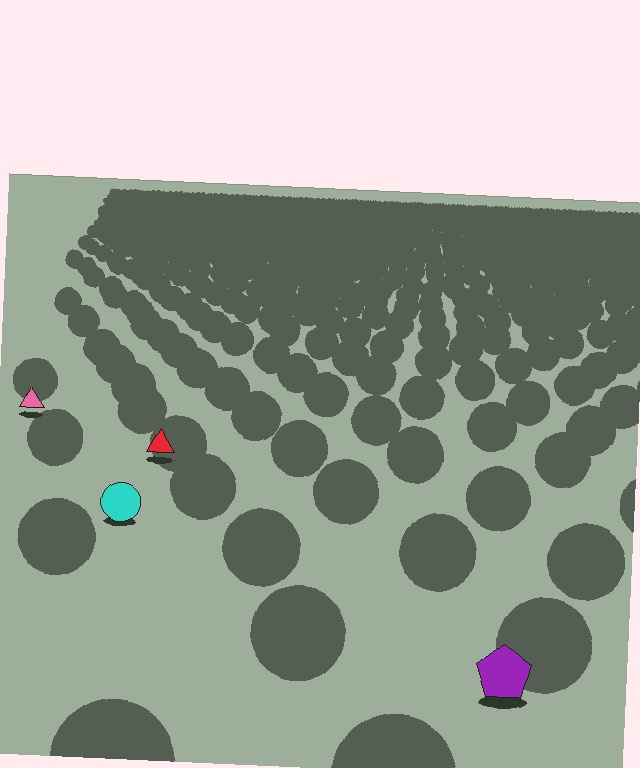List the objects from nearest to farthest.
From nearest to farthest: the purple pentagon, the cyan circle, the red triangle, the pink triangle.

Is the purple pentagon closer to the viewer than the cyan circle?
Yes. The purple pentagon is closer — you can tell from the texture gradient: the ground texture is coarser near it.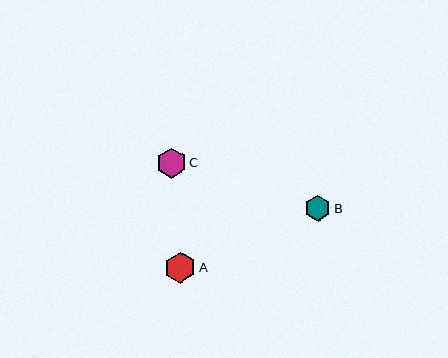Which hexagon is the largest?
Hexagon A is the largest with a size of approximately 31 pixels.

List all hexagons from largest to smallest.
From largest to smallest: A, C, B.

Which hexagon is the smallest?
Hexagon B is the smallest with a size of approximately 26 pixels.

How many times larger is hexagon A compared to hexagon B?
Hexagon A is approximately 1.2 times the size of hexagon B.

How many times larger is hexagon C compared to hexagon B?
Hexagon C is approximately 1.1 times the size of hexagon B.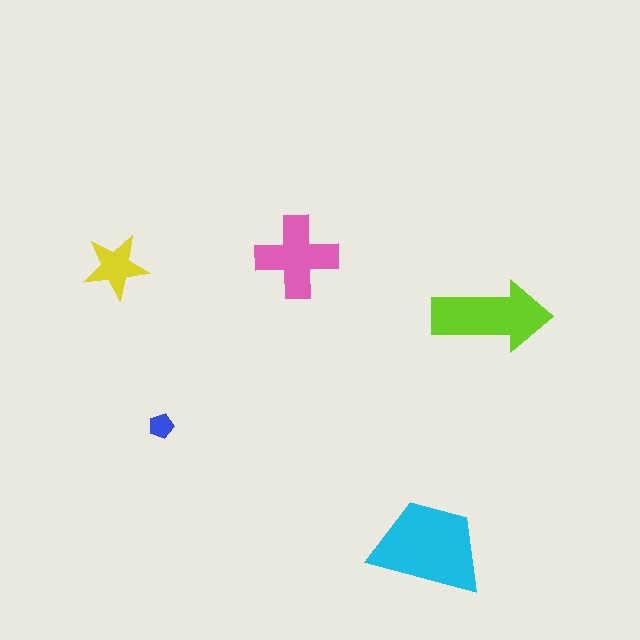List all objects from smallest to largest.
The blue pentagon, the yellow star, the pink cross, the lime arrow, the cyan trapezoid.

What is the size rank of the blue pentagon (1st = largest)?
5th.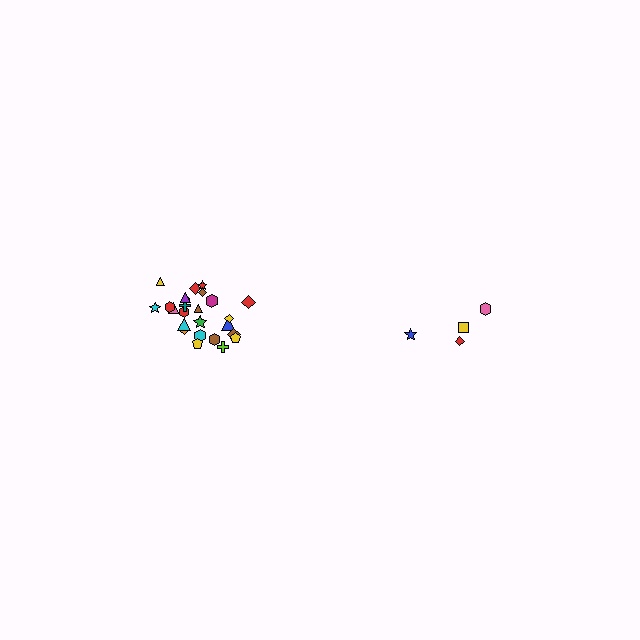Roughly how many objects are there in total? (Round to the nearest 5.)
Roughly 30 objects in total.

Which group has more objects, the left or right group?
The left group.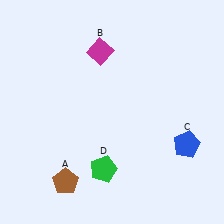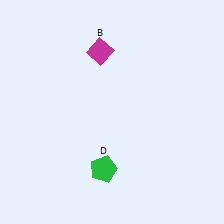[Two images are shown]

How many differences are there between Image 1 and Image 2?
There are 2 differences between the two images.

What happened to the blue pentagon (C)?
The blue pentagon (C) was removed in Image 2. It was in the bottom-right area of Image 1.